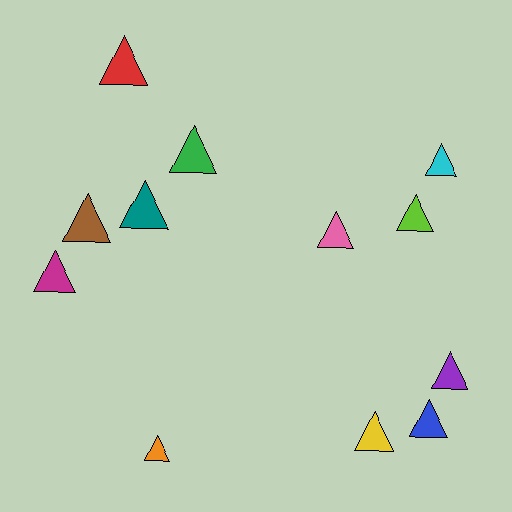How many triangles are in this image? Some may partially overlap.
There are 12 triangles.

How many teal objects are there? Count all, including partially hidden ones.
There is 1 teal object.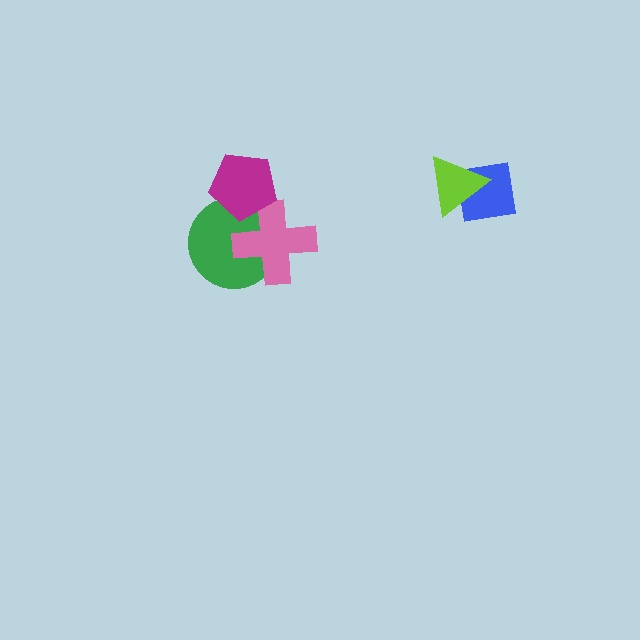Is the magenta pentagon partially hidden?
No, no other shape covers it.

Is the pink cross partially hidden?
Yes, it is partially covered by another shape.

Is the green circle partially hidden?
Yes, it is partially covered by another shape.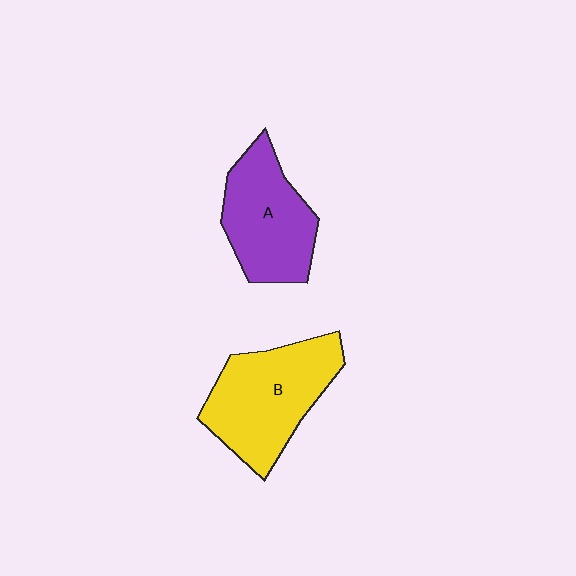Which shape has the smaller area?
Shape A (purple).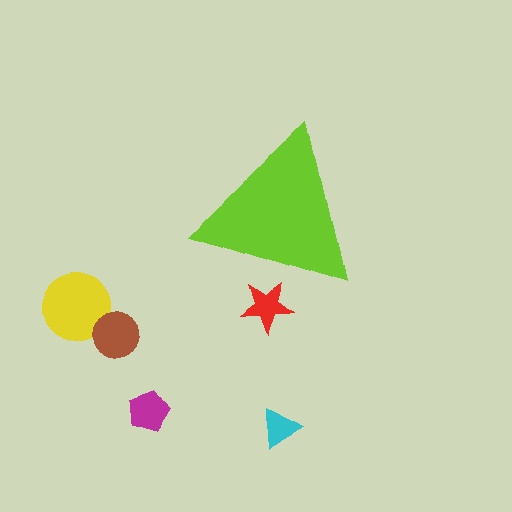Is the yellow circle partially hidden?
No, the yellow circle is fully visible.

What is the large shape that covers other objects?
A lime triangle.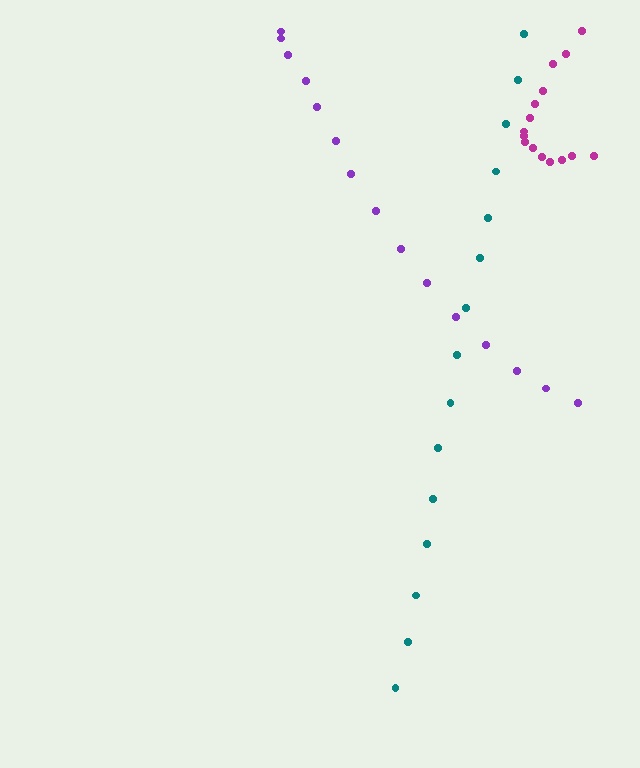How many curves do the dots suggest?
There are 3 distinct paths.